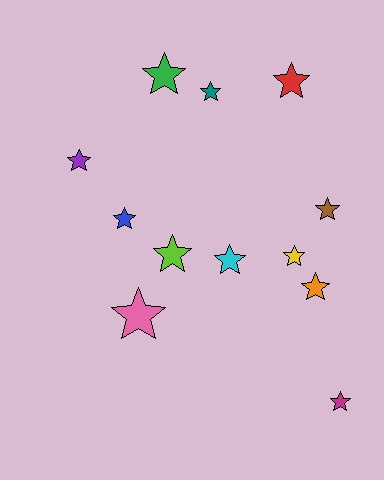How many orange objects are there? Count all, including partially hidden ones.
There is 1 orange object.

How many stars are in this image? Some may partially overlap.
There are 12 stars.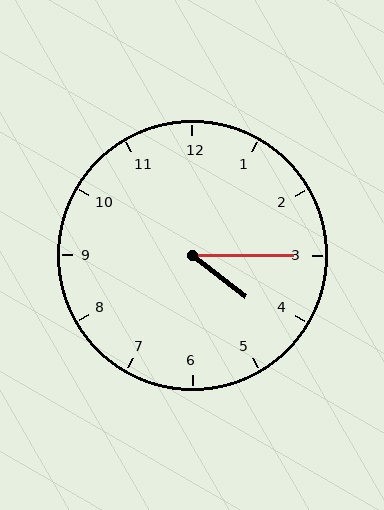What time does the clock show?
4:15.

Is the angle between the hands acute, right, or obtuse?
It is acute.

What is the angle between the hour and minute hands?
Approximately 38 degrees.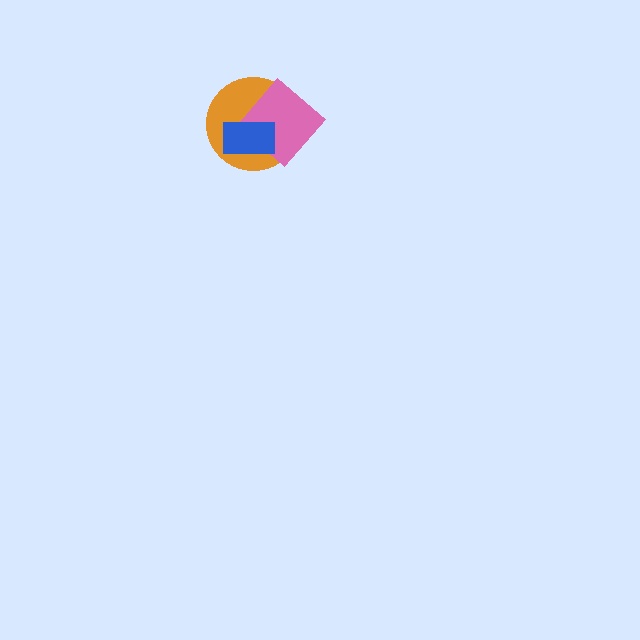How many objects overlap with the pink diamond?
2 objects overlap with the pink diamond.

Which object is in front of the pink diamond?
The blue rectangle is in front of the pink diamond.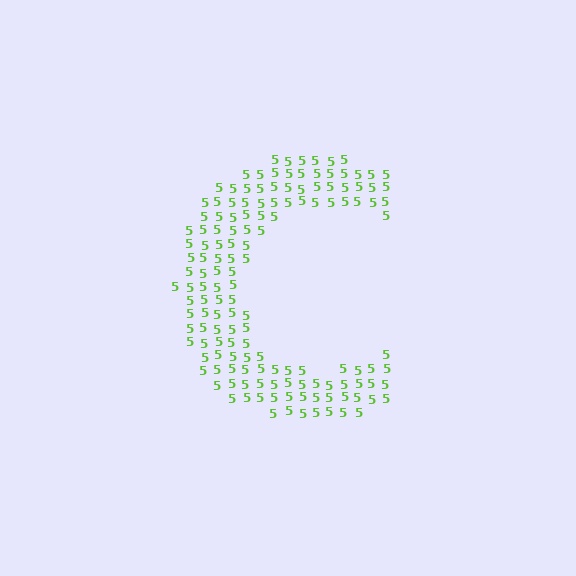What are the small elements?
The small elements are digit 5's.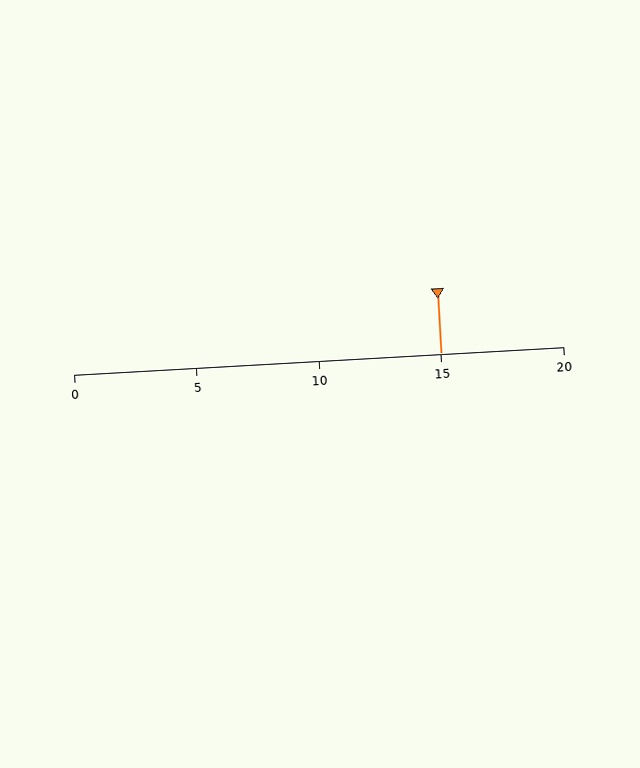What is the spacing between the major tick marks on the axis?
The major ticks are spaced 5 apart.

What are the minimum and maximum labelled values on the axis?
The axis runs from 0 to 20.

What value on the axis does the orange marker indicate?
The marker indicates approximately 15.